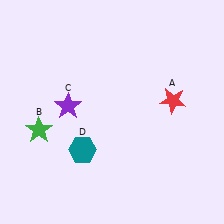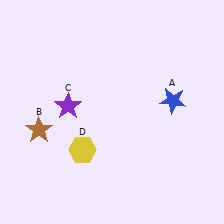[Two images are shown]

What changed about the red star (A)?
In Image 1, A is red. In Image 2, it changed to blue.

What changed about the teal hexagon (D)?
In Image 1, D is teal. In Image 2, it changed to yellow.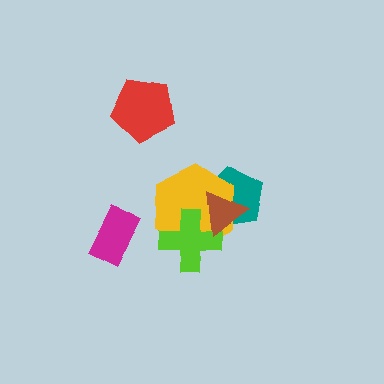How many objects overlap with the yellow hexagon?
3 objects overlap with the yellow hexagon.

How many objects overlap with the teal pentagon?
2 objects overlap with the teal pentagon.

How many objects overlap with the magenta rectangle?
0 objects overlap with the magenta rectangle.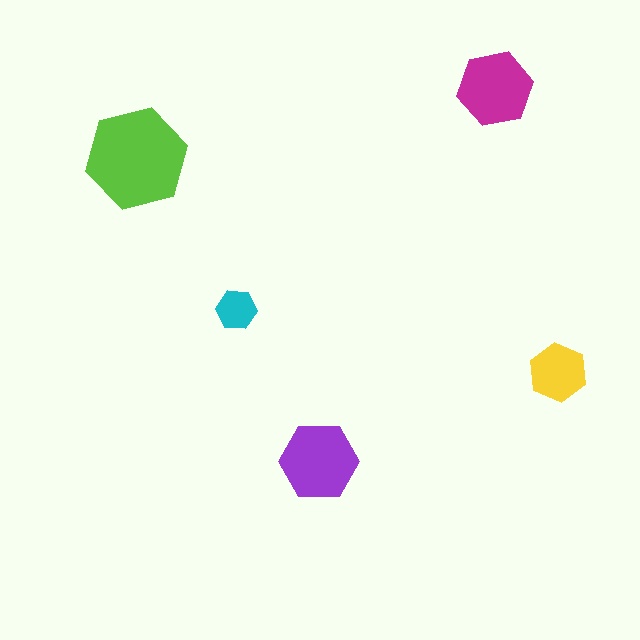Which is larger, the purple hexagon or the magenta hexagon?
The purple one.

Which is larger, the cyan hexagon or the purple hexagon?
The purple one.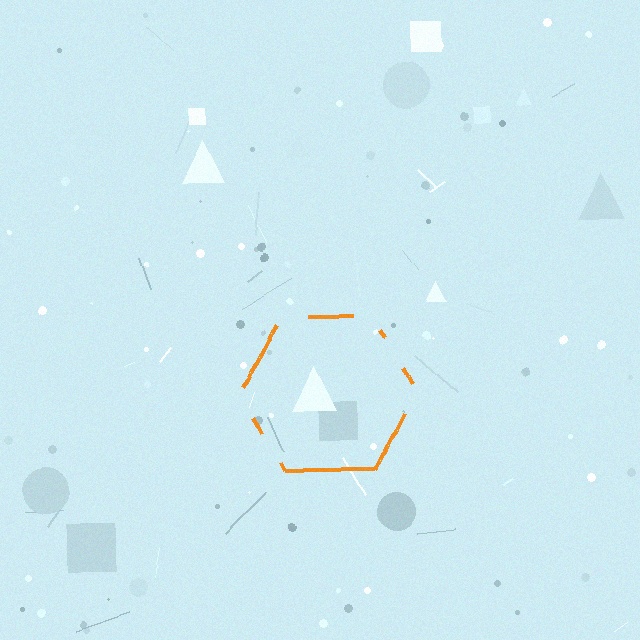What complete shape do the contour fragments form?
The contour fragments form a hexagon.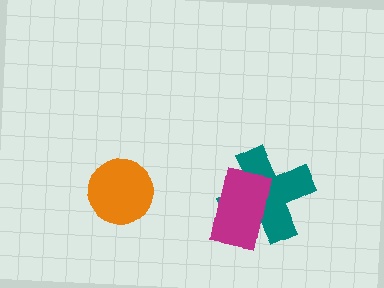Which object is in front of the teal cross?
The magenta rectangle is in front of the teal cross.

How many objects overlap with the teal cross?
1 object overlaps with the teal cross.